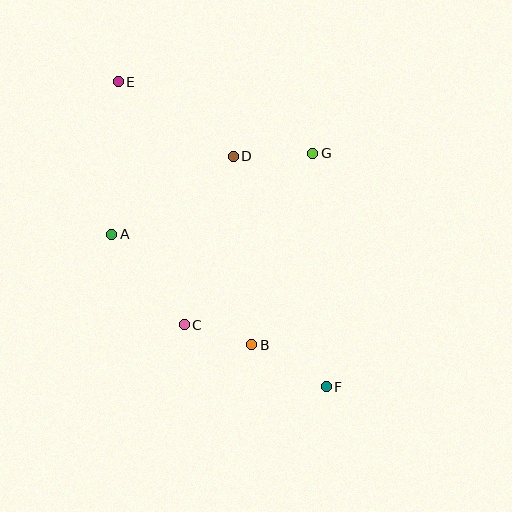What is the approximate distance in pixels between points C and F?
The distance between C and F is approximately 155 pixels.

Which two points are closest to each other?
Points B and C are closest to each other.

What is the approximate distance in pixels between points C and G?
The distance between C and G is approximately 214 pixels.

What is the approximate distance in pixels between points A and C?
The distance between A and C is approximately 116 pixels.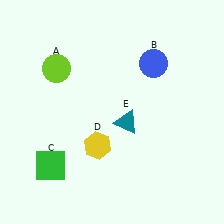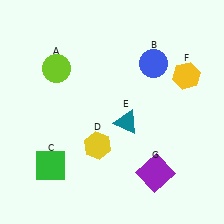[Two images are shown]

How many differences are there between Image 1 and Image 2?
There are 2 differences between the two images.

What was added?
A yellow hexagon (F), a purple square (G) were added in Image 2.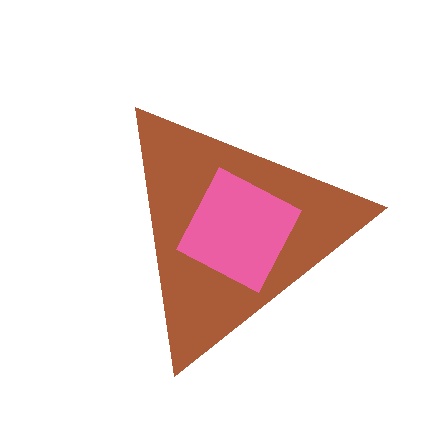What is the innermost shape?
The pink diamond.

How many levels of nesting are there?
2.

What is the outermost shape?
The brown triangle.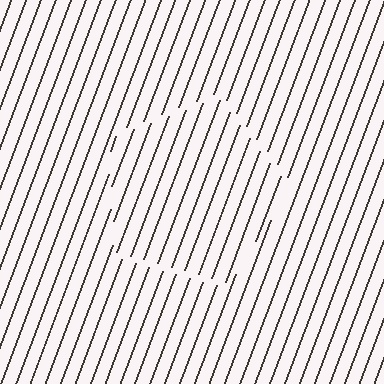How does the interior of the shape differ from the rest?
The interior of the shape contains the same grating, shifted by half a period — the contour is defined by the phase discontinuity where line-ends from the inner and outer gratings abut.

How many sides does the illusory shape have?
5 sides — the line-ends trace a pentagon.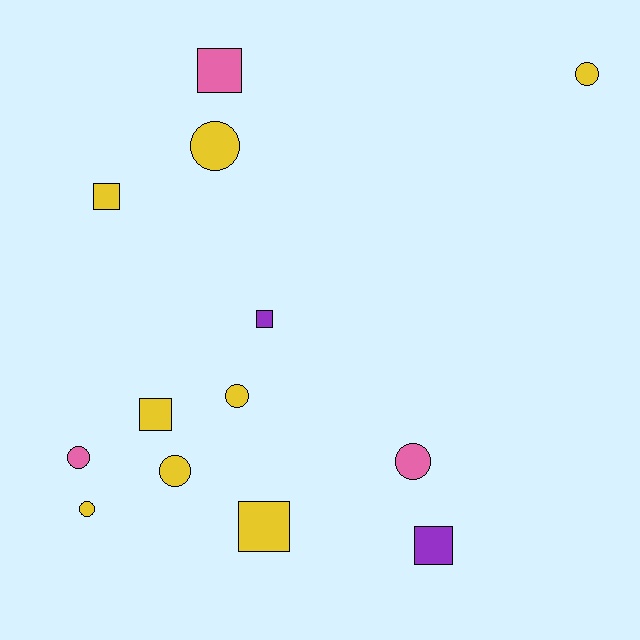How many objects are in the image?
There are 13 objects.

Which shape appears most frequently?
Circle, with 7 objects.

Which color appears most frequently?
Yellow, with 8 objects.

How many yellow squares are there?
There are 3 yellow squares.